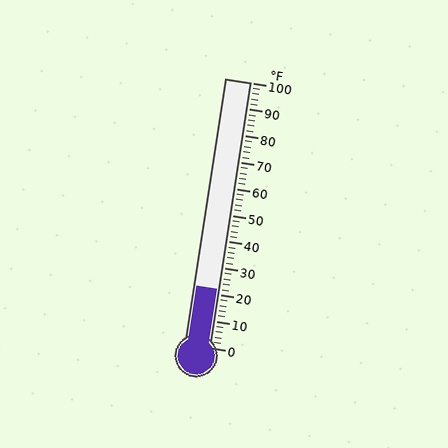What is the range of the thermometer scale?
The thermometer scale ranges from 0°F to 100°F.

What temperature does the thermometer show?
The thermometer shows approximately 22°F.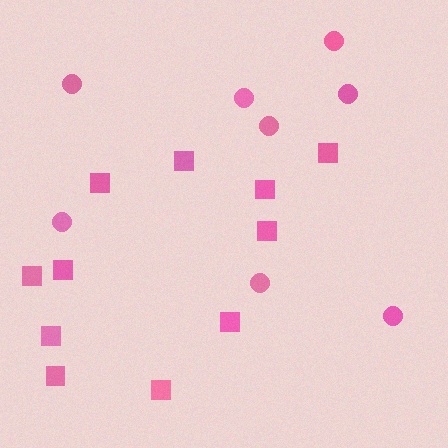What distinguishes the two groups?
There are 2 groups: one group of squares (11) and one group of circles (8).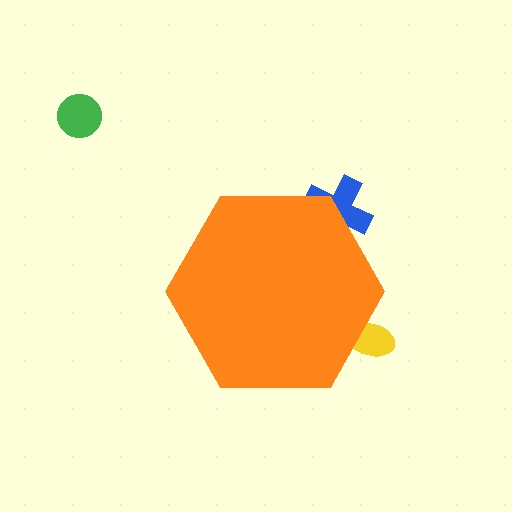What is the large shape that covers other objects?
An orange hexagon.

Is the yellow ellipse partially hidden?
Yes, the yellow ellipse is partially hidden behind the orange hexagon.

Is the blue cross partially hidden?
Yes, the blue cross is partially hidden behind the orange hexagon.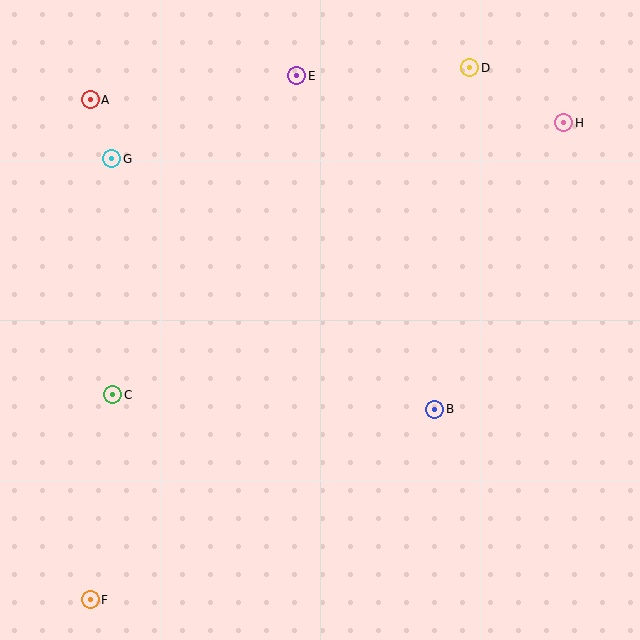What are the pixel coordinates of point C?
Point C is at (113, 395).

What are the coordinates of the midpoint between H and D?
The midpoint between H and D is at (517, 95).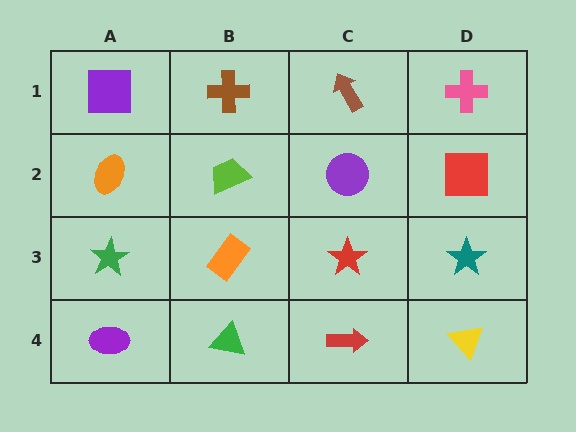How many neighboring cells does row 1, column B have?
3.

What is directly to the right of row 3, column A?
An orange rectangle.